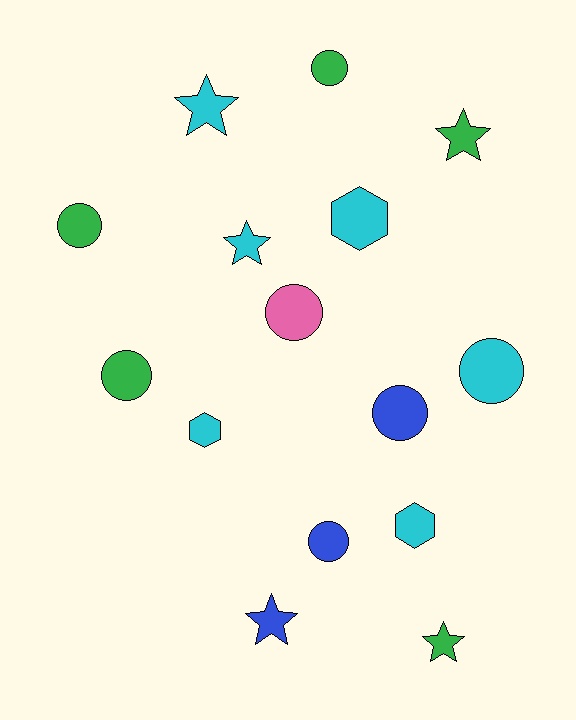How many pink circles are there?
There is 1 pink circle.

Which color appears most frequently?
Cyan, with 6 objects.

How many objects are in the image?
There are 15 objects.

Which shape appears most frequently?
Circle, with 7 objects.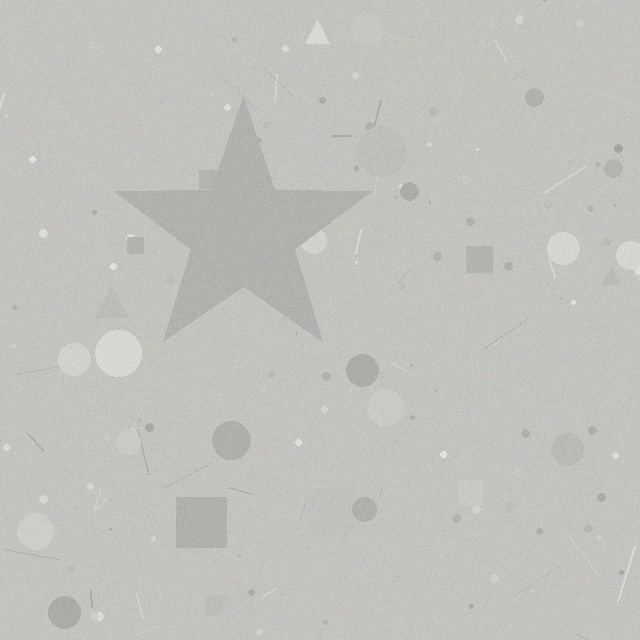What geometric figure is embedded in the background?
A star is embedded in the background.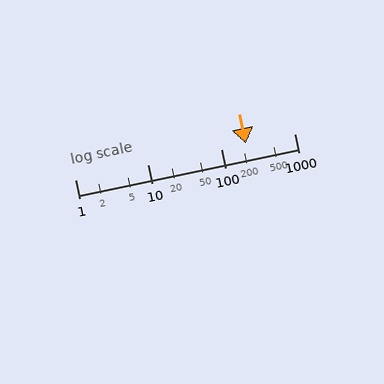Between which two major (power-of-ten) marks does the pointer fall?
The pointer is between 100 and 1000.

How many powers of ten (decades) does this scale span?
The scale spans 3 decades, from 1 to 1000.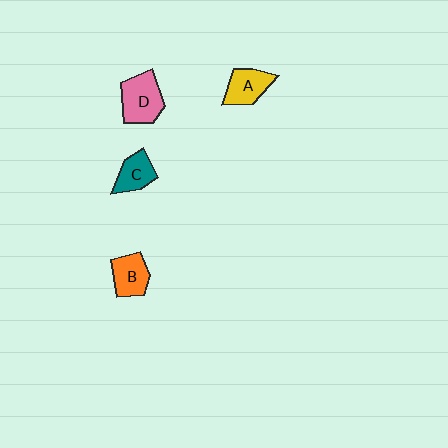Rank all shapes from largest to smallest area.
From largest to smallest: D (pink), A (yellow), B (orange), C (teal).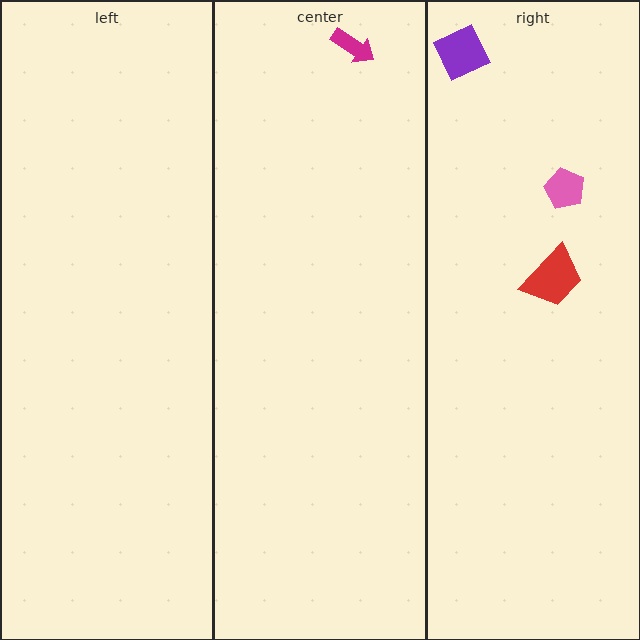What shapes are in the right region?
The red trapezoid, the pink pentagon, the purple diamond.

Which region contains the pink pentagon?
The right region.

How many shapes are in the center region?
1.